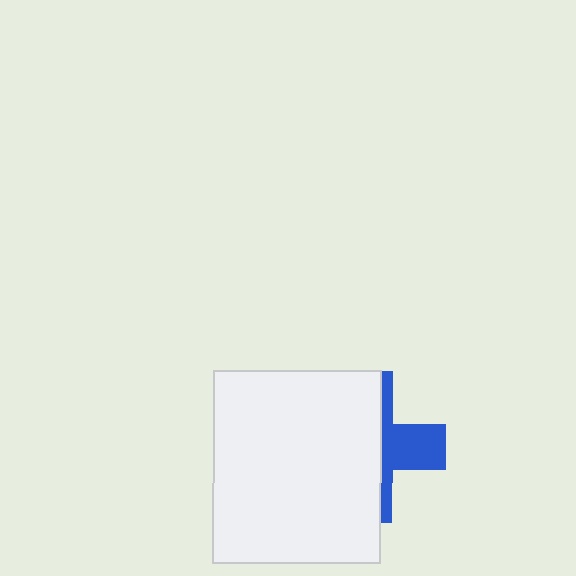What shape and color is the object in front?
The object in front is a white rectangle.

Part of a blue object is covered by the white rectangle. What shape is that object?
It is a cross.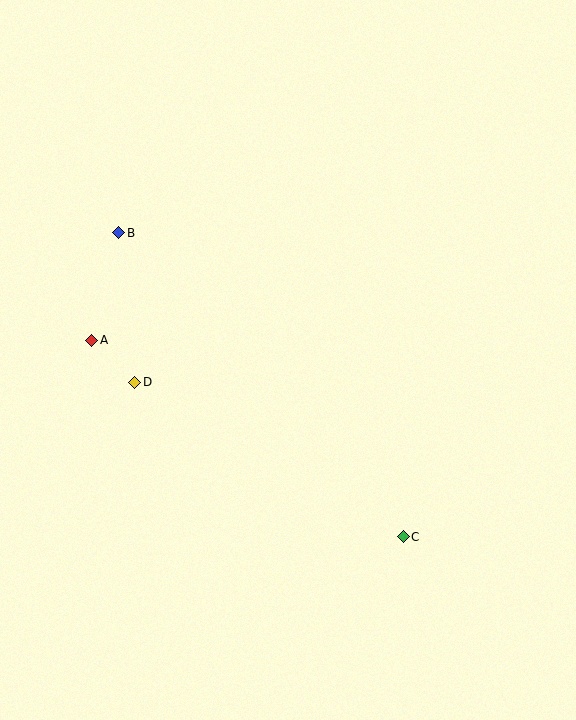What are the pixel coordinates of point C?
Point C is at (403, 537).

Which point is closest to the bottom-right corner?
Point C is closest to the bottom-right corner.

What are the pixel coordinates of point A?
Point A is at (92, 340).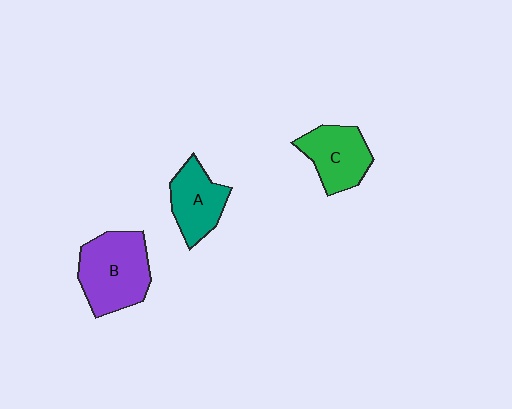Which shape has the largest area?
Shape B (purple).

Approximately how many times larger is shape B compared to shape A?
Approximately 1.5 times.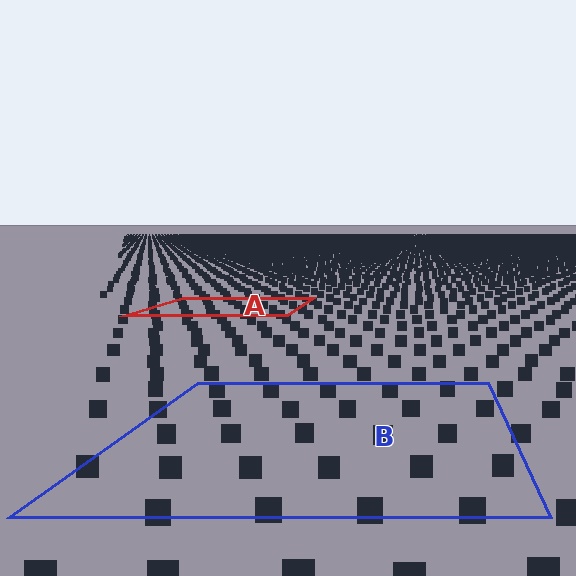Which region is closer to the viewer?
Region B is closer. The texture elements there are larger and more spread out.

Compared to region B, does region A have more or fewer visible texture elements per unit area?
Region A has more texture elements per unit area — they are packed more densely because it is farther away.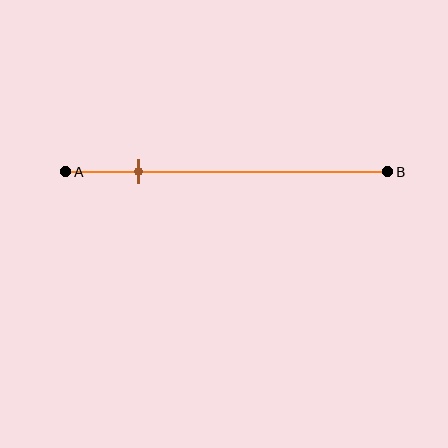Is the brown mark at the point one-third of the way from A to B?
No, the mark is at about 25% from A, not at the 33% one-third point.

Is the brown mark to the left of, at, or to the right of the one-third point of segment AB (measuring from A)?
The brown mark is to the left of the one-third point of segment AB.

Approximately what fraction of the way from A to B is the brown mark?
The brown mark is approximately 25% of the way from A to B.